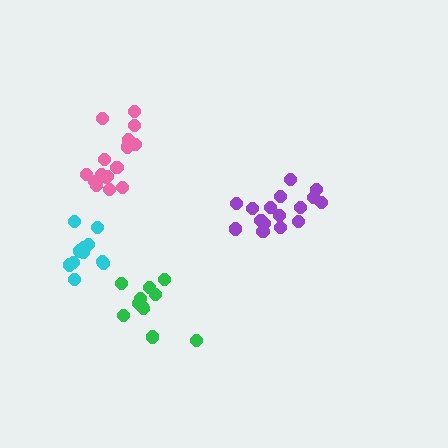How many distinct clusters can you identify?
There are 4 distinct clusters.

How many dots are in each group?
Group 1: 16 dots, Group 2: 11 dots, Group 3: 16 dots, Group 4: 12 dots (55 total).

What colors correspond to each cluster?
The clusters are colored: pink, green, purple, cyan.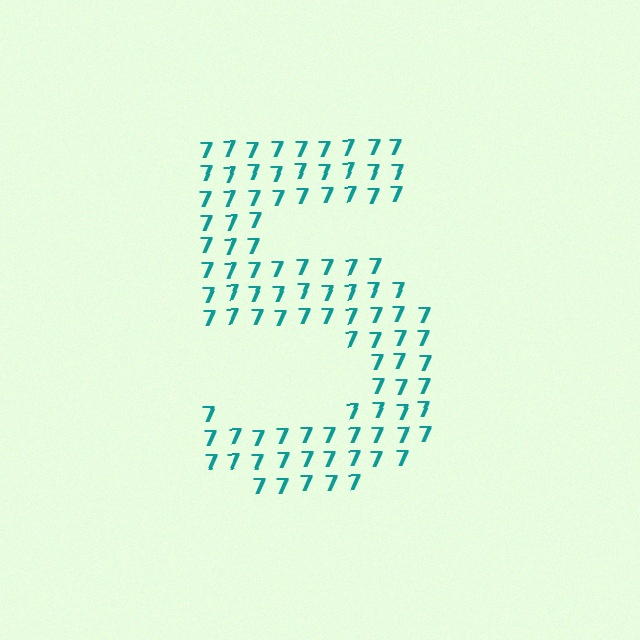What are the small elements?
The small elements are digit 7's.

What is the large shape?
The large shape is the digit 5.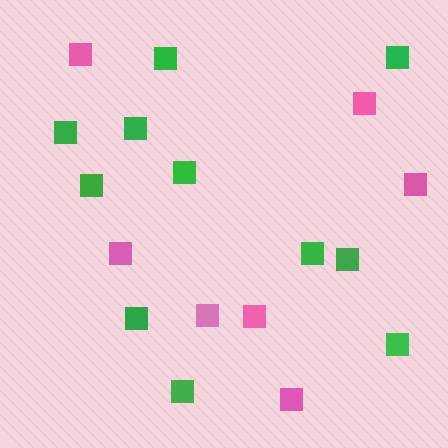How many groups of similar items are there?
There are 2 groups: one group of pink squares (7) and one group of green squares (11).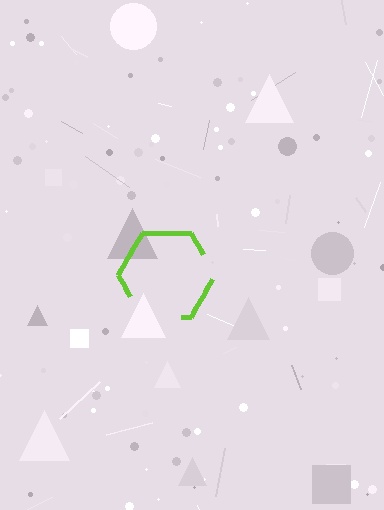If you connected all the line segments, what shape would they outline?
They would outline a hexagon.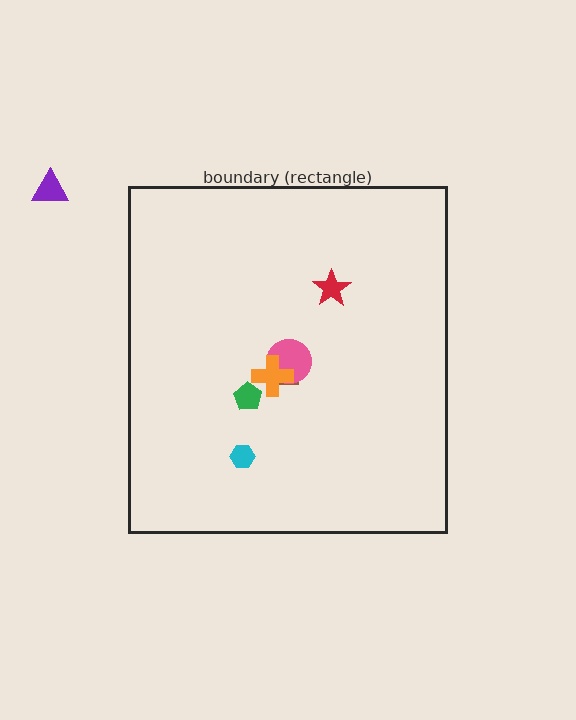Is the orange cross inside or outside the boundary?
Inside.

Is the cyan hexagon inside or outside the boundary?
Inside.